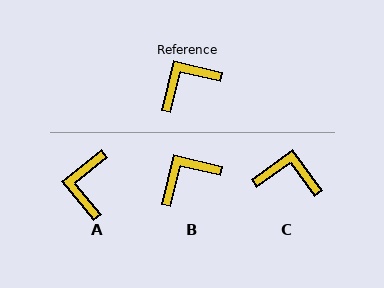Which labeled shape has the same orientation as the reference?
B.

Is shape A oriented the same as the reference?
No, it is off by about 52 degrees.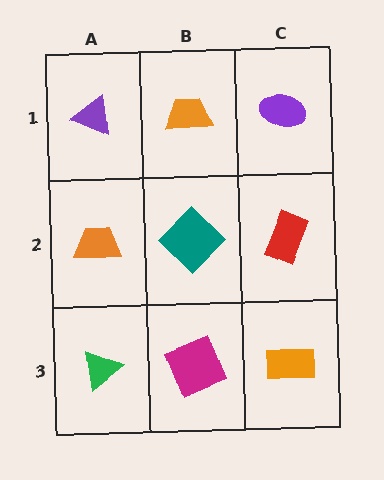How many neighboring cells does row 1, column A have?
2.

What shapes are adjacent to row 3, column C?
A red rectangle (row 2, column C), a magenta square (row 3, column B).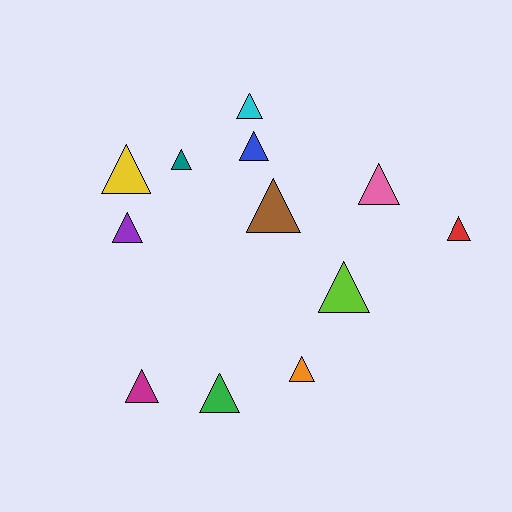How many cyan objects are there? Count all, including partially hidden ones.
There is 1 cyan object.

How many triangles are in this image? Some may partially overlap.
There are 12 triangles.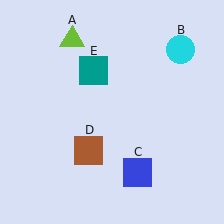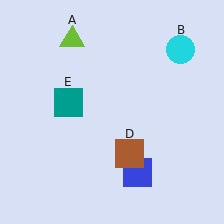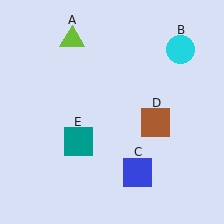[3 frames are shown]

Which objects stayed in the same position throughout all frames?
Lime triangle (object A) and cyan circle (object B) and blue square (object C) remained stationary.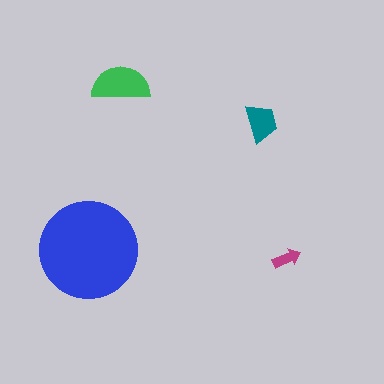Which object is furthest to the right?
The magenta arrow is rightmost.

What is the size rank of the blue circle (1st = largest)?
1st.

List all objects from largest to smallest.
The blue circle, the green semicircle, the teal trapezoid, the magenta arrow.